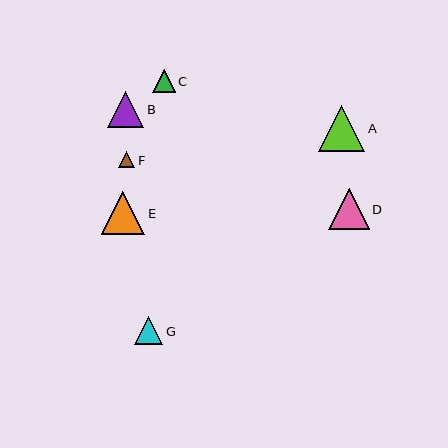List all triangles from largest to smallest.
From largest to smallest: A, E, D, B, G, C, F.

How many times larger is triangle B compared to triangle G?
Triangle B is approximately 1.3 times the size of triangle G.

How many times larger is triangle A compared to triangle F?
Triangle A is approximately 2.8 times the size of triangle F.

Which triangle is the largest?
Triangle A is the largest with a size of approximately 46 pixels.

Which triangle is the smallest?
Triangle F is the smallest with a size of approximately 17 pixels.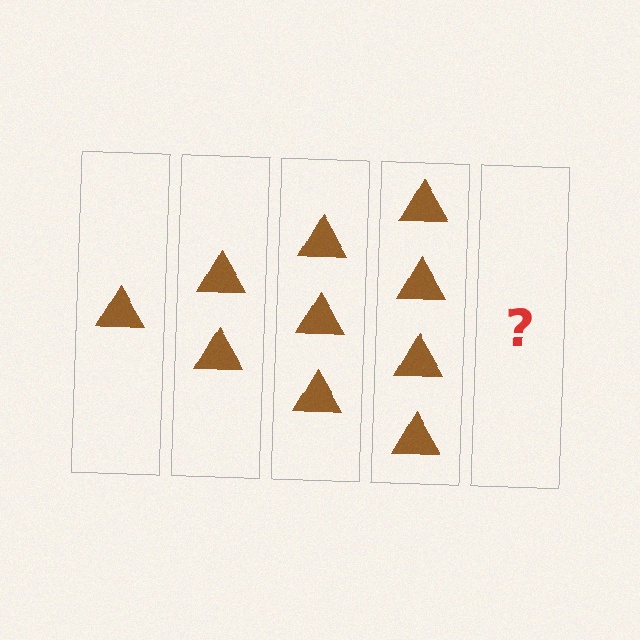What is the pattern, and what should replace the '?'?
The pattern is that each step adds one more triangle. The '?' should be 5 triangles.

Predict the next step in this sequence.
The next step is 5 triangles.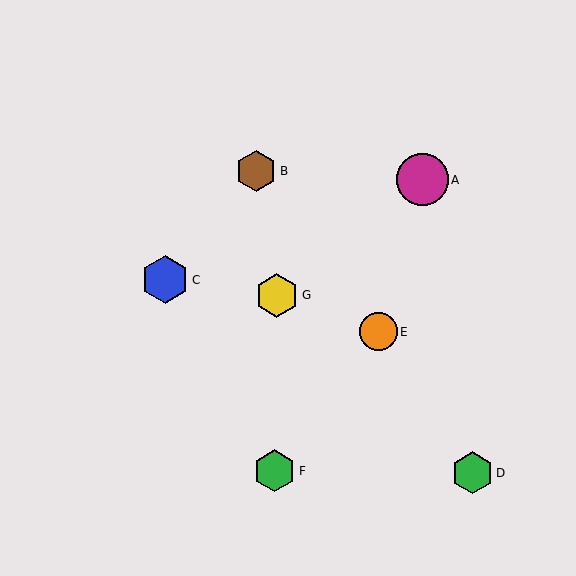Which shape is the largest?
The magenta circle (labeled A) is the largest.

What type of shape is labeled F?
Shape F is a green hexagon.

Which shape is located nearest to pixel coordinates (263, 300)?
The yellow hexagon (labeled G) at (277, 295) is nearest to that location.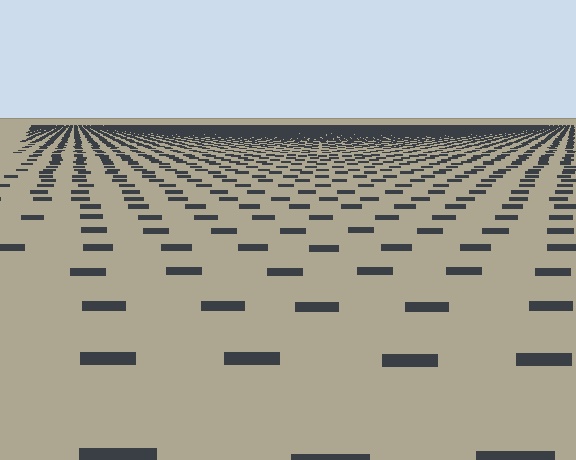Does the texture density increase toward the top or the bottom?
Density increases toward the top.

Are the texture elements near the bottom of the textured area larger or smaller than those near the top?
Larger. Near the bottom, elements are closer to the viewer and appear at a bigger on-screen size.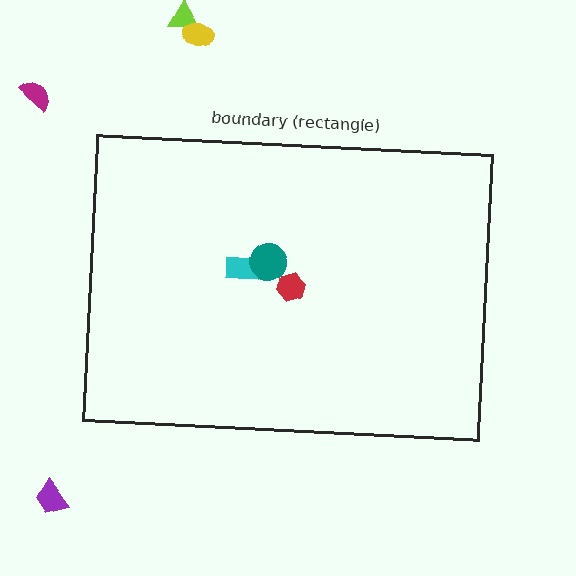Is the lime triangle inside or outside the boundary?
Outside.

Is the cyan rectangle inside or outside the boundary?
Inside.